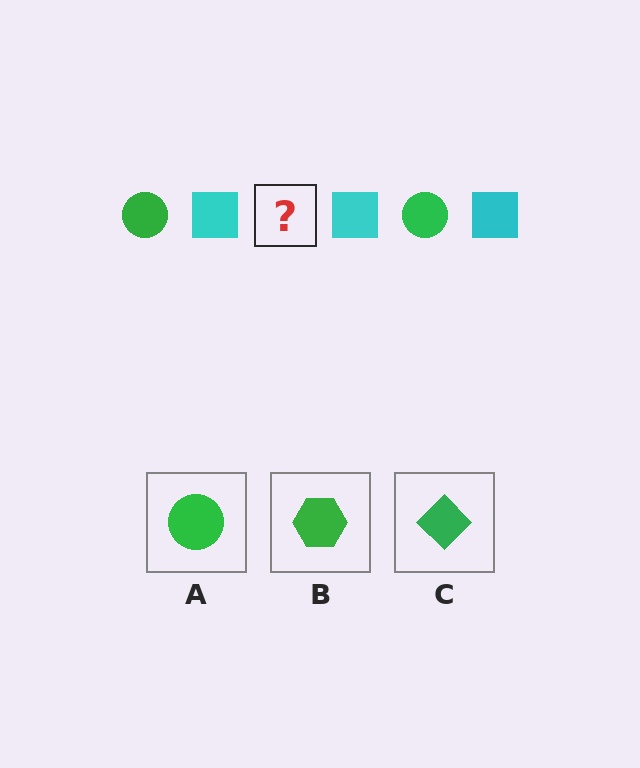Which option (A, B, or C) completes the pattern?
A.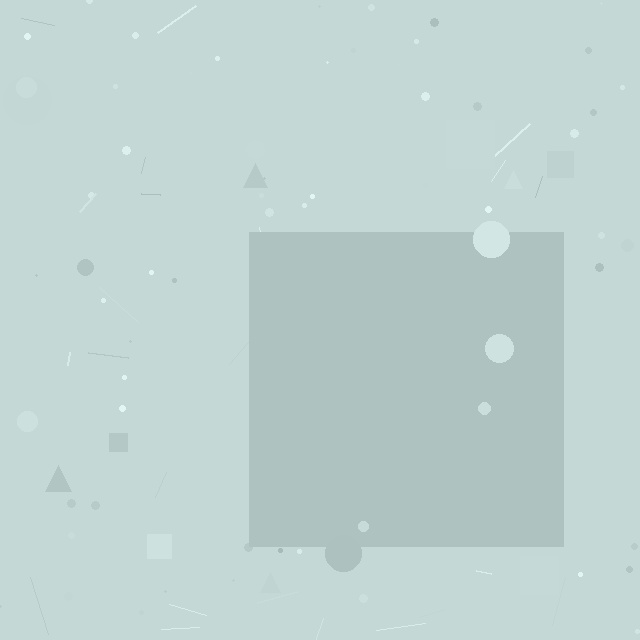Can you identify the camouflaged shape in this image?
The camouflaged shape is a square.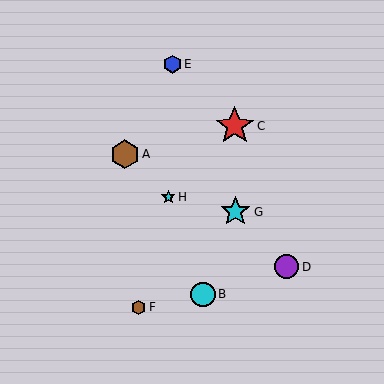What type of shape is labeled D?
Shape D is a purple circle.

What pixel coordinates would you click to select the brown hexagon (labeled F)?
Click at (139, 307) to select the brown hexagon F.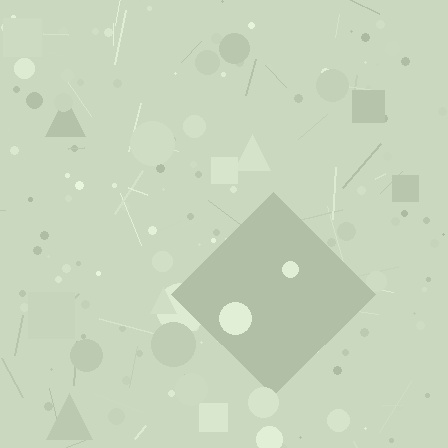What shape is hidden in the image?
A diamond is hidden in the image.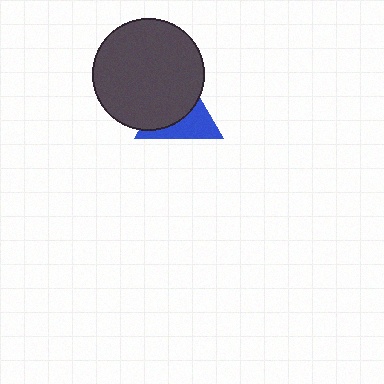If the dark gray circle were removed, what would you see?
You would see the complete blue triangle.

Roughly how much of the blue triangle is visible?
A small part of it is visible (roughly 43%).